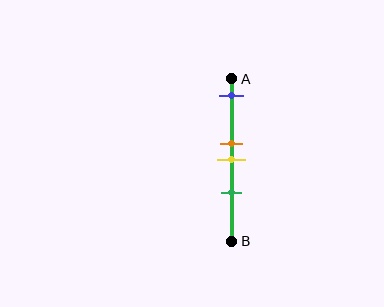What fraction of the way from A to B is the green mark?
The green mark is approximately 70% (0.7) of the way from A to B.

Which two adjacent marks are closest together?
The orange and yellow marks are the closest adjacent pair.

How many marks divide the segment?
There are 4 marks dividing the segment.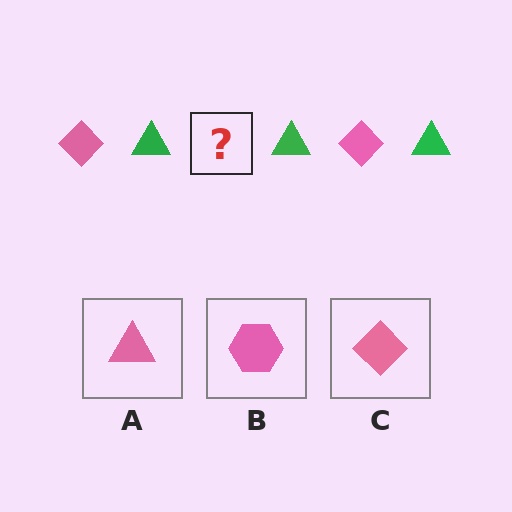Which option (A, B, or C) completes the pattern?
C.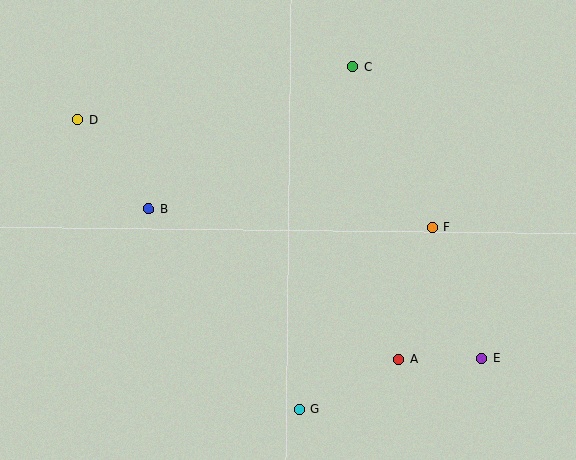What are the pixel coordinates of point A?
Point A is at (399, 359).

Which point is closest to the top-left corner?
Point D is closest to the top-left corner.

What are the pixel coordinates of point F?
Point F is at (432, 227).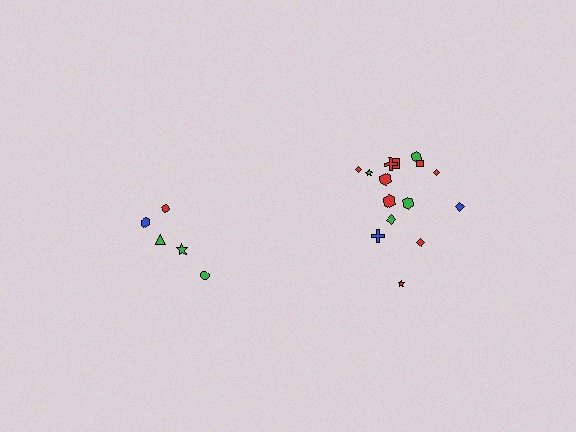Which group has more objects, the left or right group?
The right group.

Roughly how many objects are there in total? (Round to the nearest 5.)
Roughly 20 objects in total.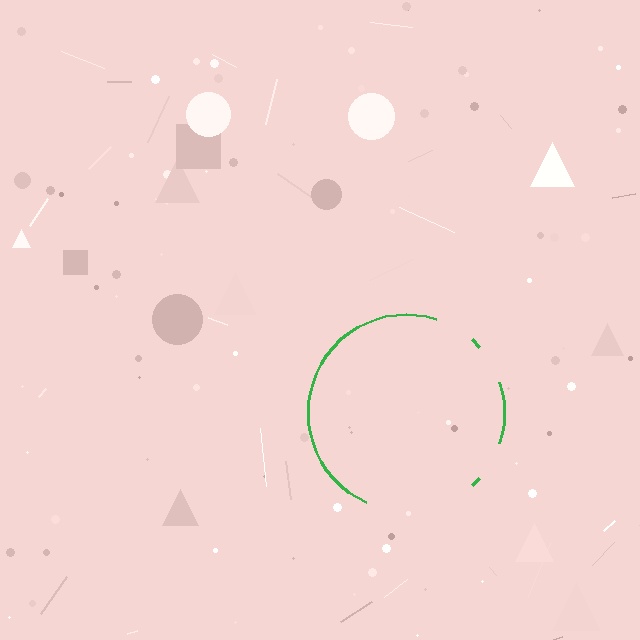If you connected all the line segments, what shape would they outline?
They would outline a circle.